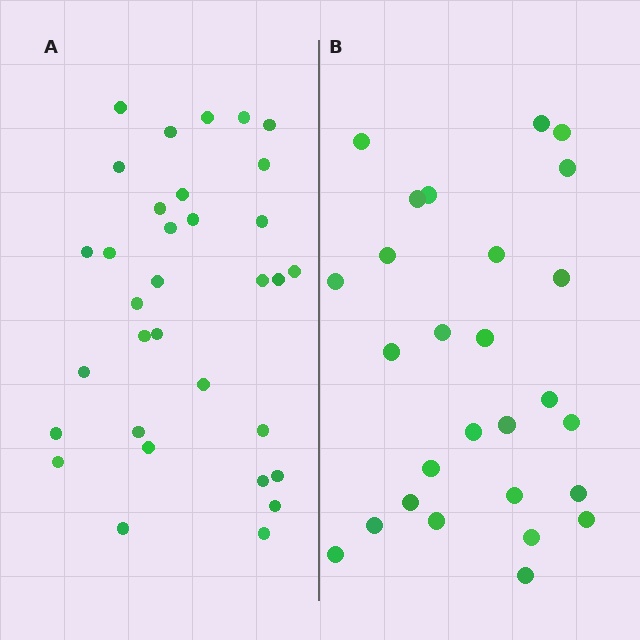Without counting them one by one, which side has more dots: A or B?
Region A (the left region) has more dots.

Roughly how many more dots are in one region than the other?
Region A has about 6 more dots than region B.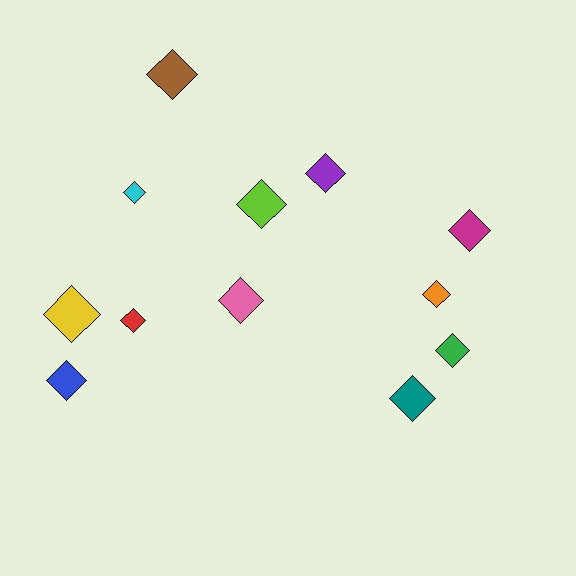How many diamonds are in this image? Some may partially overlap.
There are 12 diamonds.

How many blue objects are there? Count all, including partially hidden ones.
There is 1 blue object.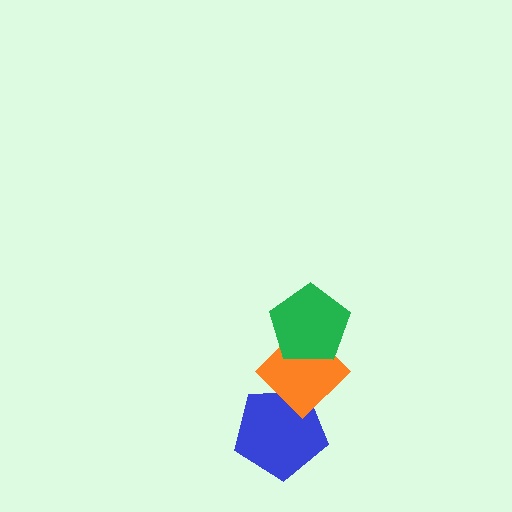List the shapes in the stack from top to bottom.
From top to bottom: the green pentagon, the orange diamond, the blue pentagon.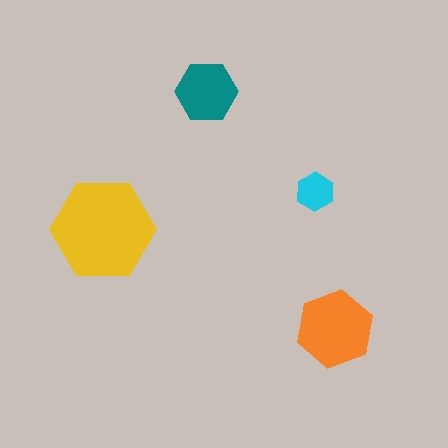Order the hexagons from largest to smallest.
the yellow one, the orange one, the teal one, the cyan one.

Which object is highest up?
The teal hexagon is topmost.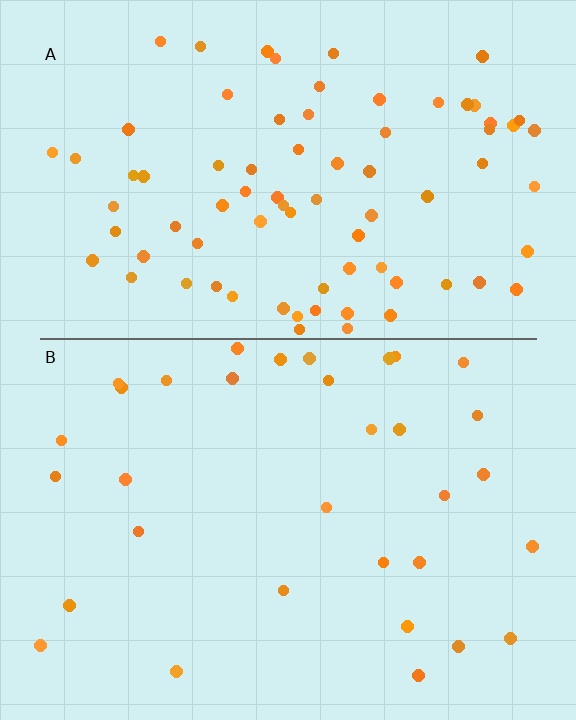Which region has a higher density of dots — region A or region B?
A (the top).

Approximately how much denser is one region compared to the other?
Approximately 2.4× — region A over region B.